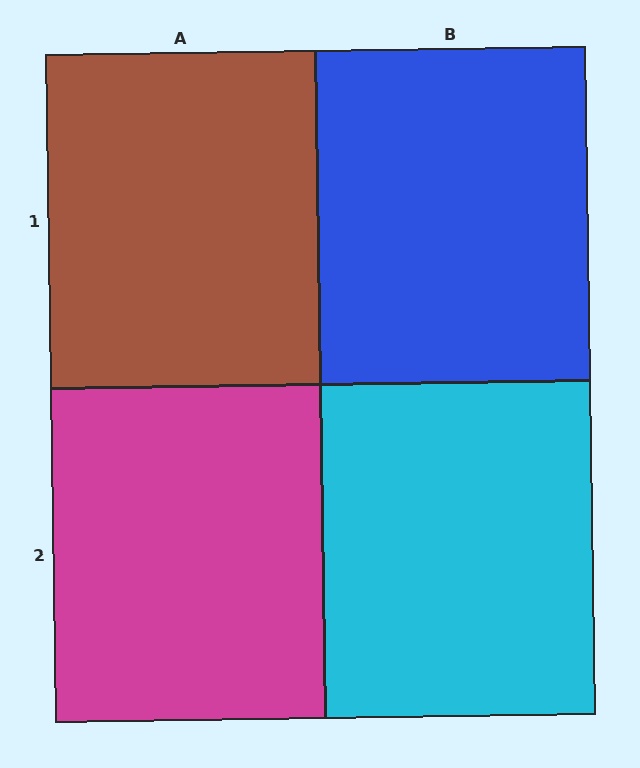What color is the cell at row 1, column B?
Blue.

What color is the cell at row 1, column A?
Brown.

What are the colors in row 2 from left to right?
Magenta, cyan.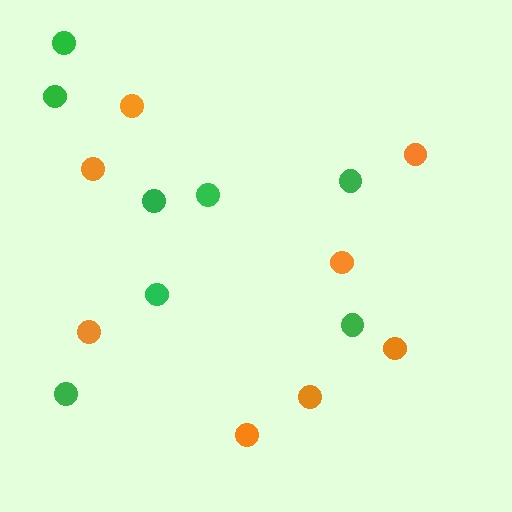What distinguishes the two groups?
There are 2 groups: one group of green circles (8) and one group of orange circles (8).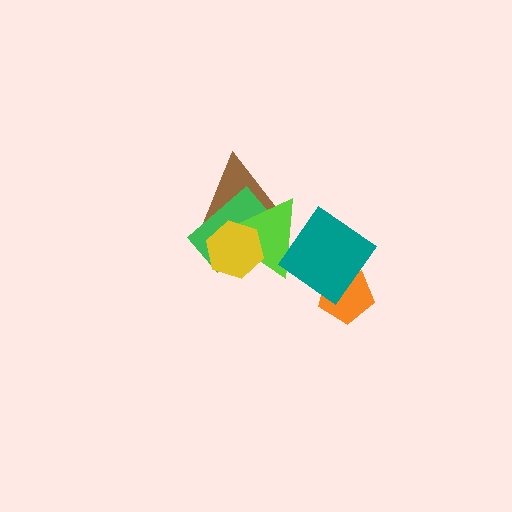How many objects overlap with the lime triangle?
4 objects overlap with the lime triangle.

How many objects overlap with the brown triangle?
3 objects overlap with the brown triangle.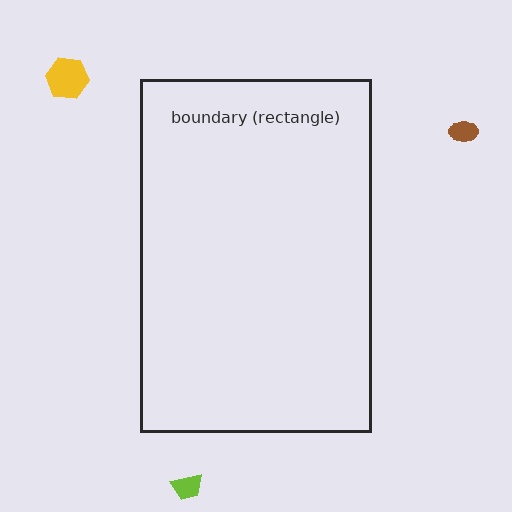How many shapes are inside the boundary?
0 inside, 3 outside.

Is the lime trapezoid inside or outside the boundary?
Outside.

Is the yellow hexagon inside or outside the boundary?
Outside.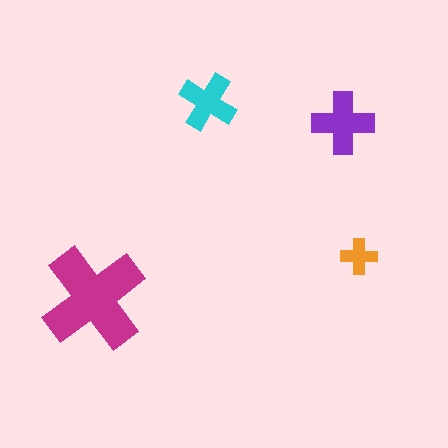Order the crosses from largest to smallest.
the magenta one, the purple one, the cyan one, the orange one.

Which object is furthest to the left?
The magenta cross is leftmost.